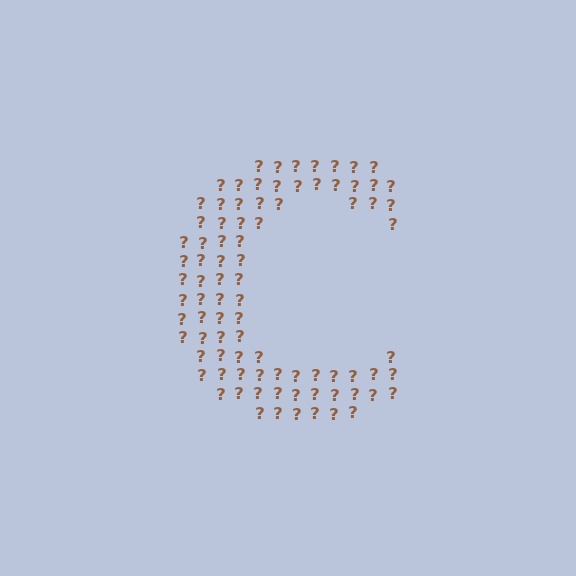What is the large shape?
The large shape is the letter C.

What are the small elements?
The small elements are question marks.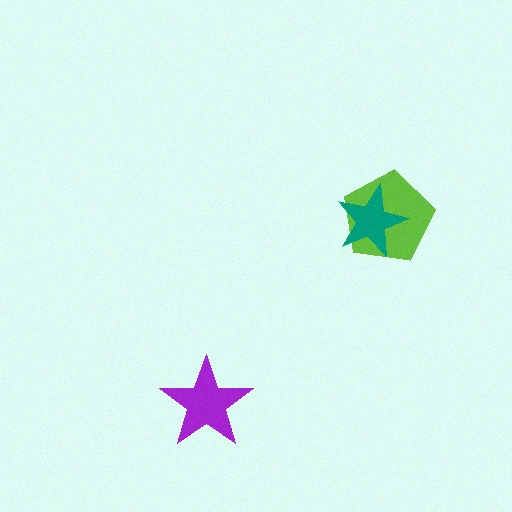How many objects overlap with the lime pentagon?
1 object overlaps with the lime pentagon.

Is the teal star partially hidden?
No, no other shape covers it.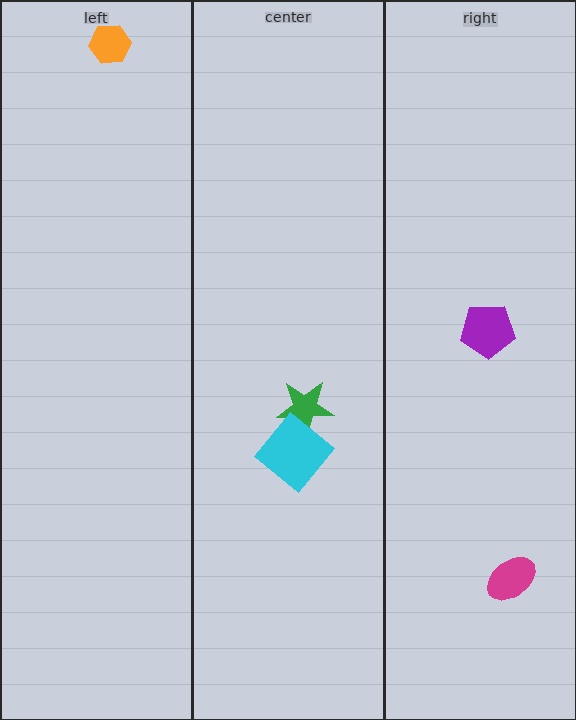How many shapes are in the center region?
2.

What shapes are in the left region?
The orange hexagon.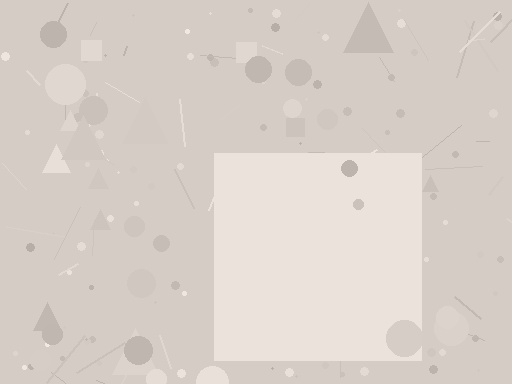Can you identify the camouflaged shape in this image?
The camouflaged shape is a square.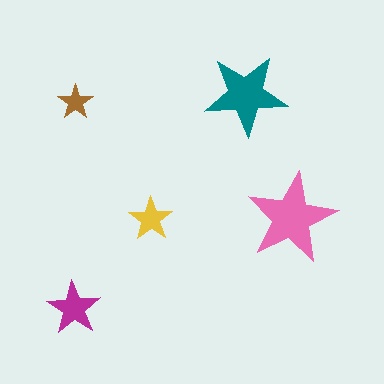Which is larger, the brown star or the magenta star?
The magenta one.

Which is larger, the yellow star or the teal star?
The teal one.